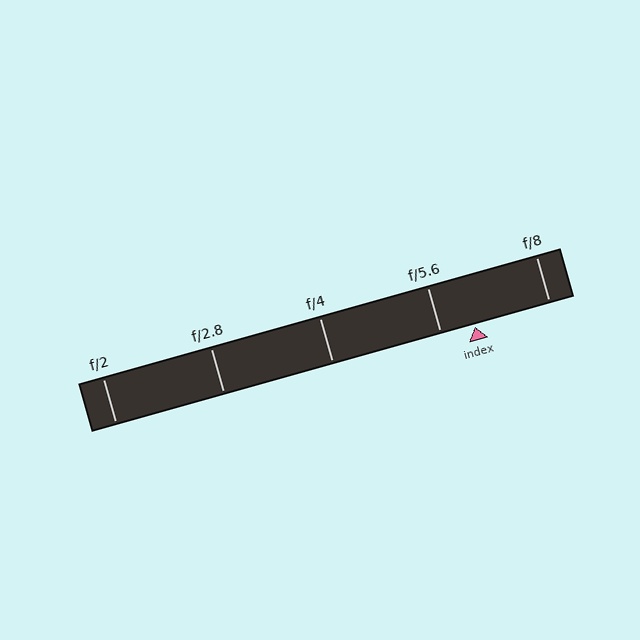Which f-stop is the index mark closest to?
The index mark is closest to f/5.6.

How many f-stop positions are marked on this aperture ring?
There are 5 f-stop positions marked.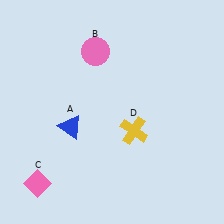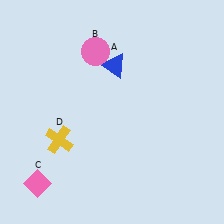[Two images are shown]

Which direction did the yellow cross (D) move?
The yellow cross (D) moved left.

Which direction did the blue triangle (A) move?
The blue triangle (A) moved up.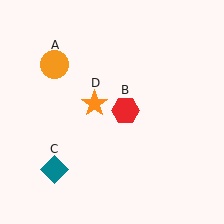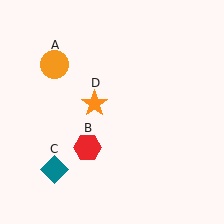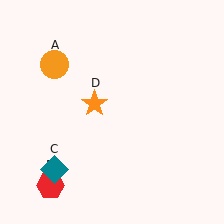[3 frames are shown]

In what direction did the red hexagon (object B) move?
The red hexagon (object B) moved down and to the left.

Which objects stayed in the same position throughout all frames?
Orange circle (object A) and teal diamond (object C) and orange star (object D) remained stationary.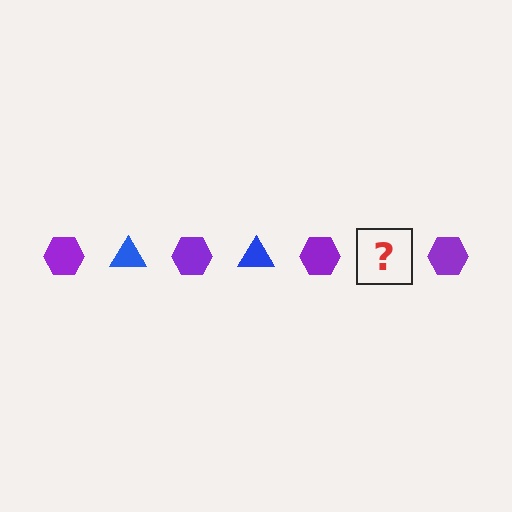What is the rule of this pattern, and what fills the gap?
The rule is that the pattern alternates between purple hexagon and blue triangle. The gap should be filled with a blue triangle.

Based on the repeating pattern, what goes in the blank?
The blank should be a blue triangle.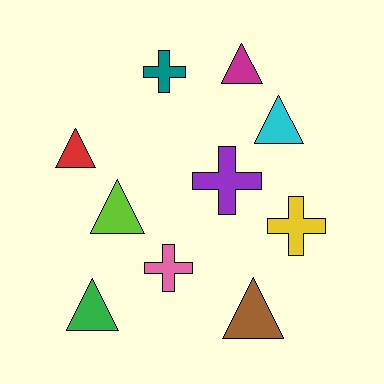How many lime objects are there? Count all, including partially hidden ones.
There is 1 lime object.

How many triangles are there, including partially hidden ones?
There are 6 triangles.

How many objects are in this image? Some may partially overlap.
There are 10 objects.